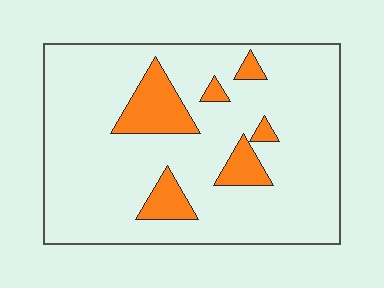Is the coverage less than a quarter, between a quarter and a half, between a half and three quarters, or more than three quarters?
Less than a quarter.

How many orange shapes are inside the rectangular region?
6.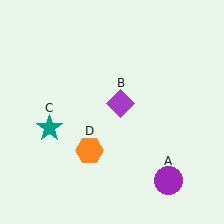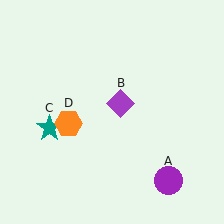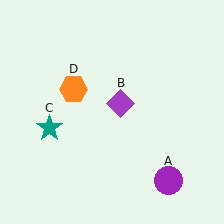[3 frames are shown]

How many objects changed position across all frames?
1 object changed position: orange hexagon (object D).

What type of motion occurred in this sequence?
The orange hexagon (object D) rotated clockwise around the center of the scene.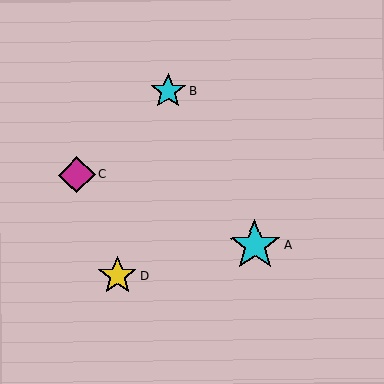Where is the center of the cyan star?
The center of the cyan star is at (168, 92).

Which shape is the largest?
The cyan star (labeled A) is the largest.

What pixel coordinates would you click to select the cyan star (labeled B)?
Click at (168, 92) to select the cyan star B.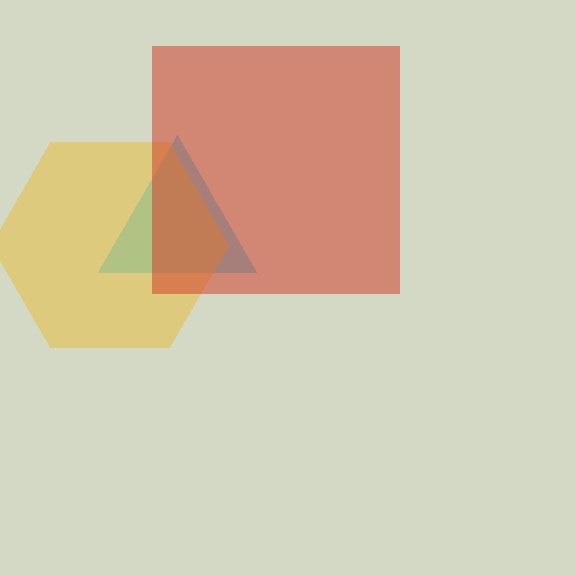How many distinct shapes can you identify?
There are 3 distinct shapes: a cyan triangle, a yellow hexagon, a red square.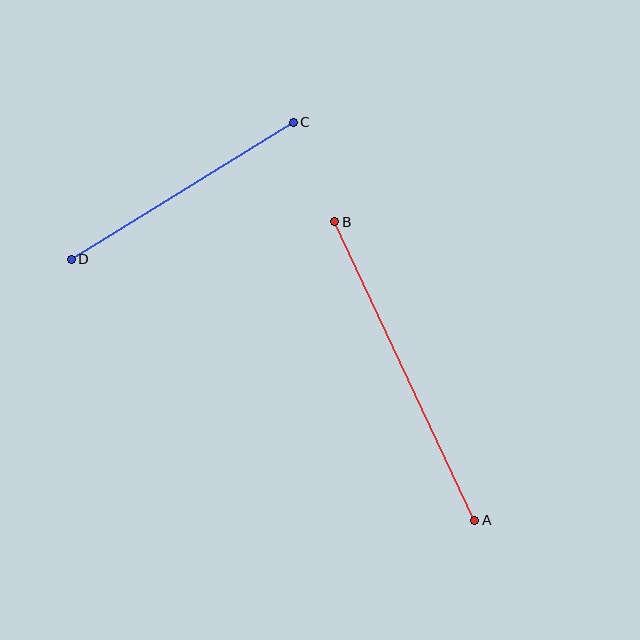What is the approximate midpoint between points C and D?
The midpoint is at approximately (182, 191) pixels.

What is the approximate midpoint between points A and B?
The midpoint is at approximately (405, 371) pixels.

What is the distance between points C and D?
The distance is approximately 261 pixels.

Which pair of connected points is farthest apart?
Points A and B are farthest apart.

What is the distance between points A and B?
The distance is approximately 330 pixels.